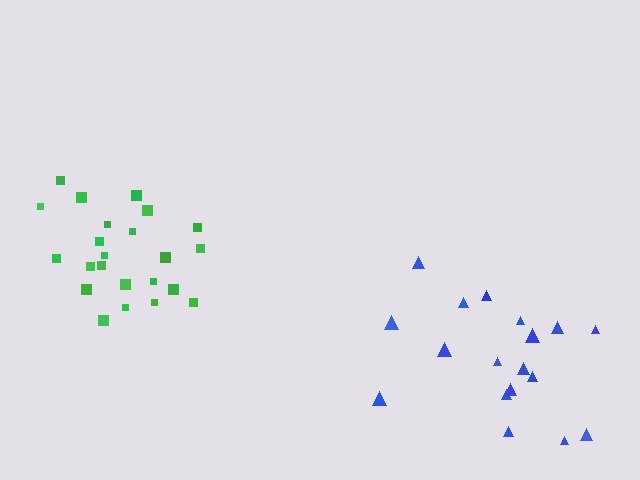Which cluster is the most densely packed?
Green.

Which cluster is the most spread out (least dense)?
Blue.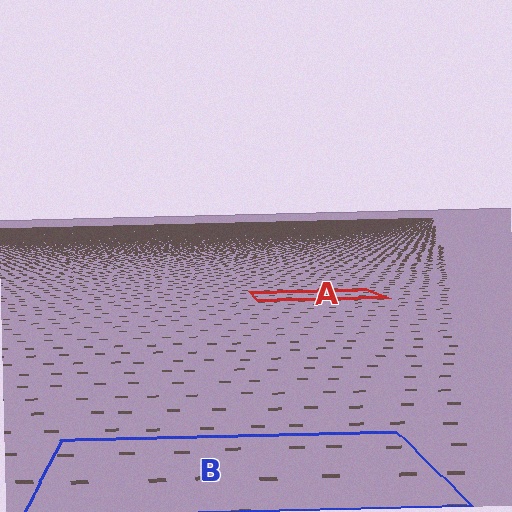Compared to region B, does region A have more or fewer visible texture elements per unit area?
Region A has more texture elements per unit area — they are packed more densely because it is farther away.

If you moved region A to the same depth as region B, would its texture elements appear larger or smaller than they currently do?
They would appear larger. At a closer depth, the same texture elements are projected at a bigger on-screen size.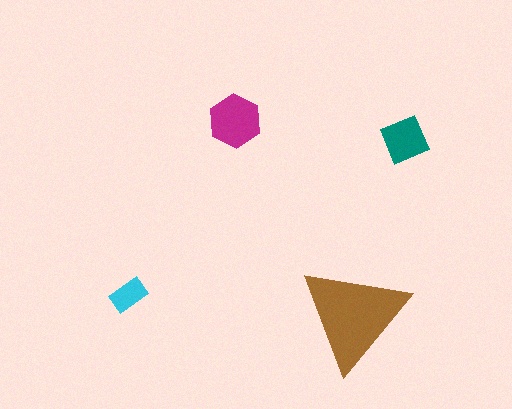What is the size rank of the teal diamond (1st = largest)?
3rd.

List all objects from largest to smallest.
The brown triangle, the magenta hexagon, the teal diamond, the cyan rectangle.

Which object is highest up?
The magenta hexagon is topmost.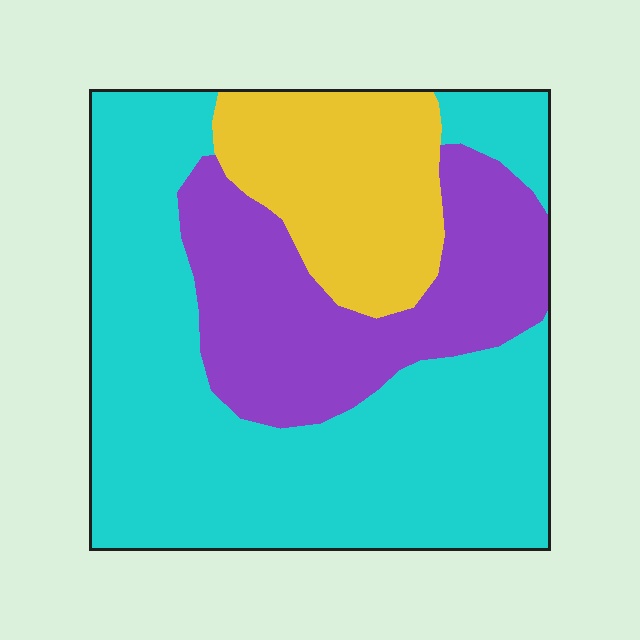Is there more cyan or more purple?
Cyan.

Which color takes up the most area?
Cyan, at roughly 55%.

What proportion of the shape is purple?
Purple covers roughly 25% of the shape.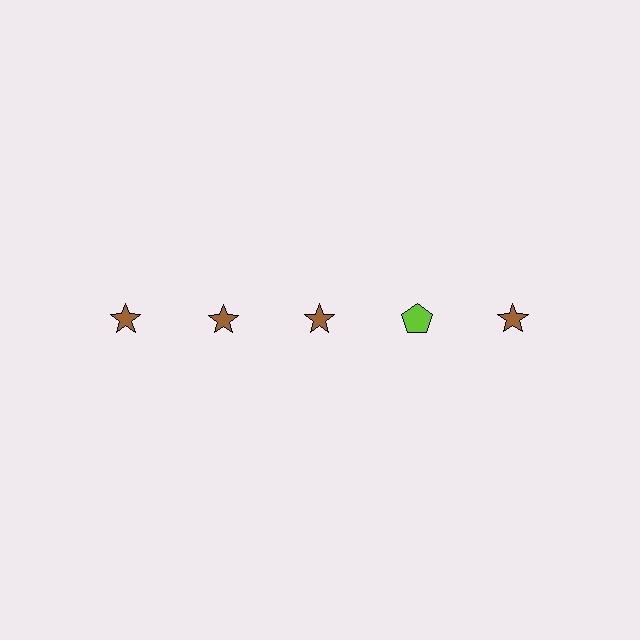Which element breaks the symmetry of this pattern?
The lime pentagon in the top row, second from right column breaks the symmetry. All other shapes are brown stars.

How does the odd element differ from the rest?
It differs in both color (lime instead of brown) and shape (pentagon instead of star).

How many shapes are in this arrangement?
There are 5 shapes arranged in a grid pattern.